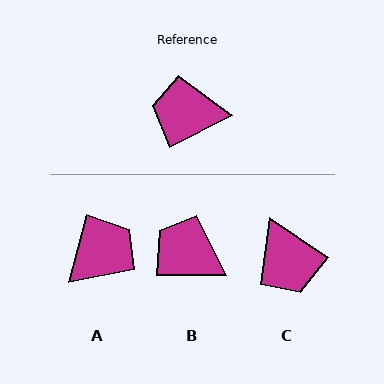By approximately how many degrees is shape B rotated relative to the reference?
Approximately 27 degrees clockwise.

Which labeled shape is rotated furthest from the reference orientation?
A, about 132 degrees away.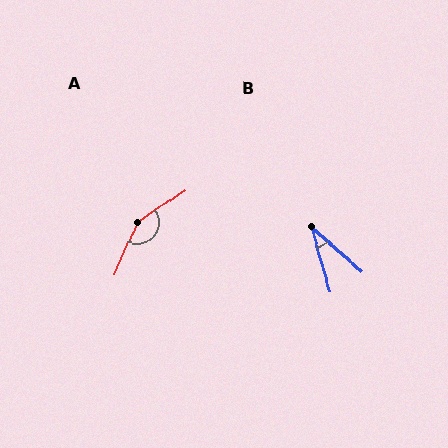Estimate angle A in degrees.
Approximately 148 degrees.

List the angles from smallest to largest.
B (32°), A (148°).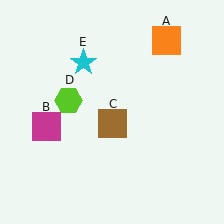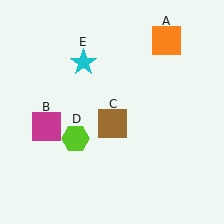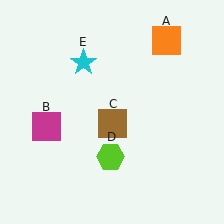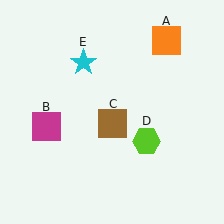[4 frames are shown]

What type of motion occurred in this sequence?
The lime hexagon (object D) rotated counterclockwise around the center of the scene.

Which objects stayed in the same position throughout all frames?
Orange square (object A) and magenta square (object B) and brown square (object C) and cyan star (object E) remained stationary.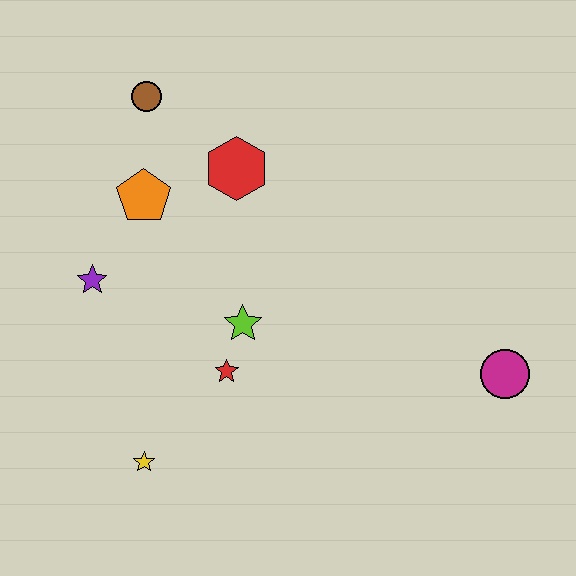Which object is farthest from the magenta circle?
The brown circle is farthest from the magenta circle.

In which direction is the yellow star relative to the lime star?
The yellow star is below the lime star.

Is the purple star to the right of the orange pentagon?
No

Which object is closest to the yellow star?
The red star is closest to the yellow star.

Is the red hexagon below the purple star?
No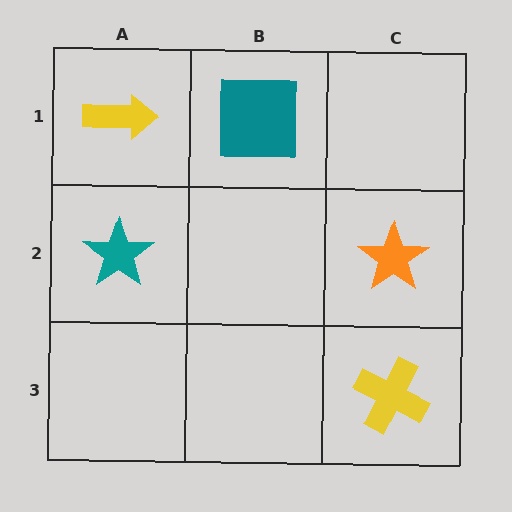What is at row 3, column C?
A yellow cross.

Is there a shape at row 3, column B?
No, that cell is empty.